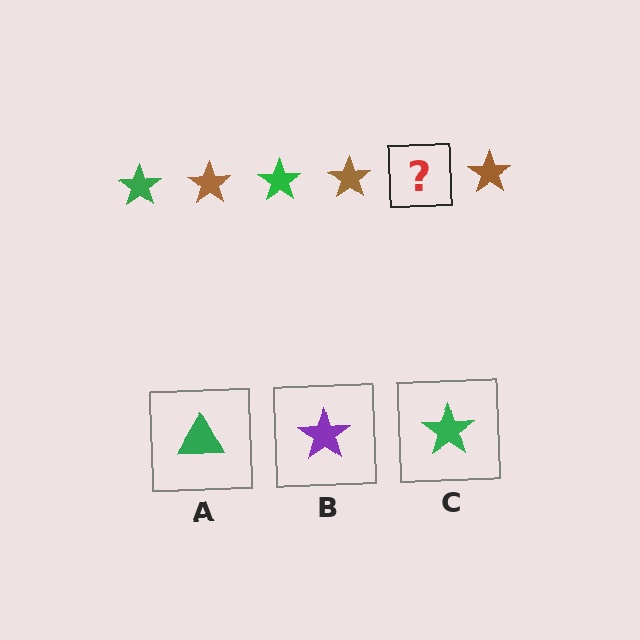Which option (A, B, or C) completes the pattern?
C.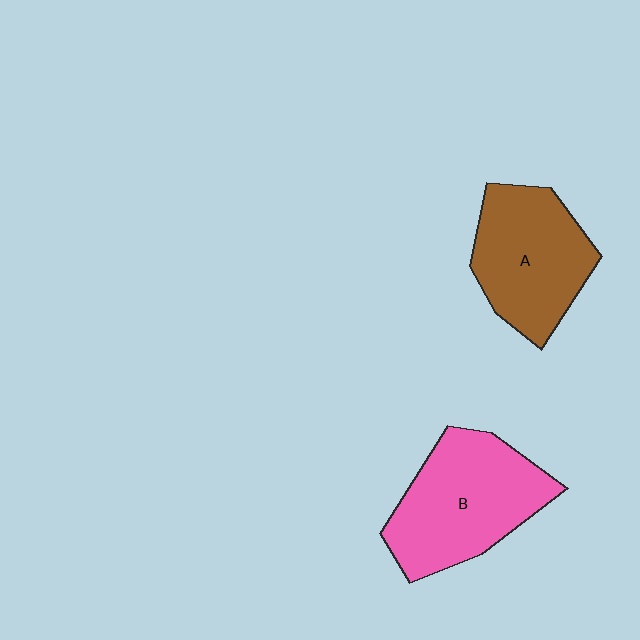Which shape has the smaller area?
Shape A (brown).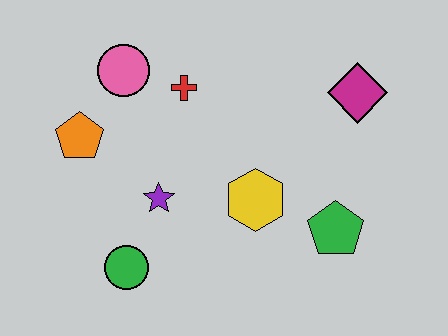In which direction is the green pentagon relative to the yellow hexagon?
The green pentagon is to the right of the yellow hexagon.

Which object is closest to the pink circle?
The red cross is closest to the pink circle.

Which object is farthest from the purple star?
The magenta diamond is farthest from the purple star.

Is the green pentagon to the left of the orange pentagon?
No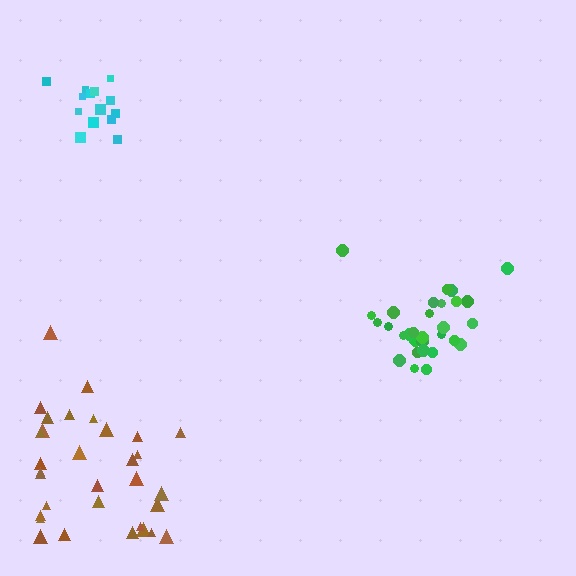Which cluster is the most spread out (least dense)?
Brown.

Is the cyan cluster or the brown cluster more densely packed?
Cyan.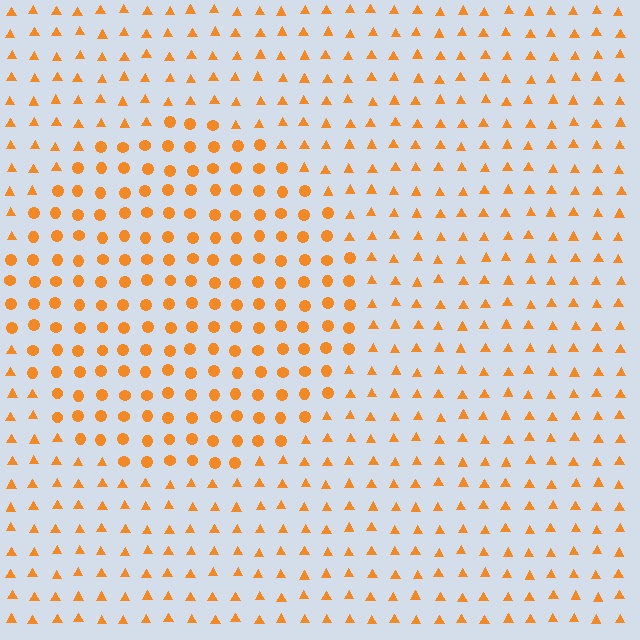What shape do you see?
I see a circle.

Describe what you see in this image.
The image is filled with small orange elements arranged in a uniform grid. A circle-shaped region contains circles, while the surrounding area contains triangles. The boundary is defined purely by the change in element shape.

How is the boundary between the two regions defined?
The boundary is defined by a change in element shape: circles inside vs. triangles outside. All elements share the same color and spacing.